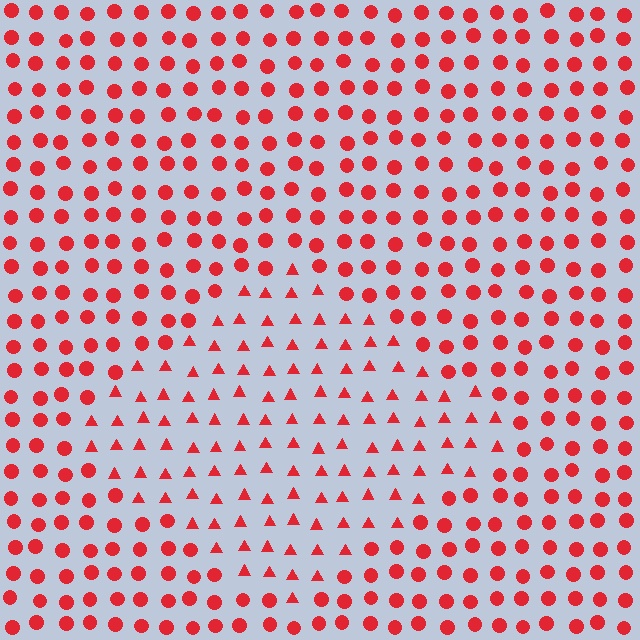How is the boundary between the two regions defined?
The boundary is defined by a change in element shape: triangles inside vs. circles outside. All elements share the same color and spacing.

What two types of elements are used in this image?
The image uses triangles inside the diamond region and circles outside it.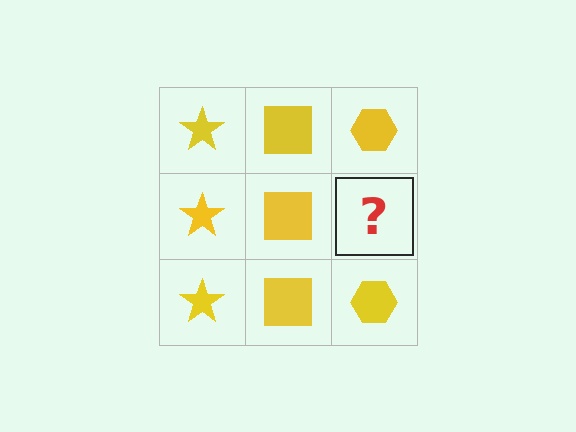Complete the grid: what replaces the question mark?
The question mark should be replaced with a yellow hexagon.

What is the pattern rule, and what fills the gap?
The rule is that each column has a consistent shape. The gap should be filled with a yellow hexagon.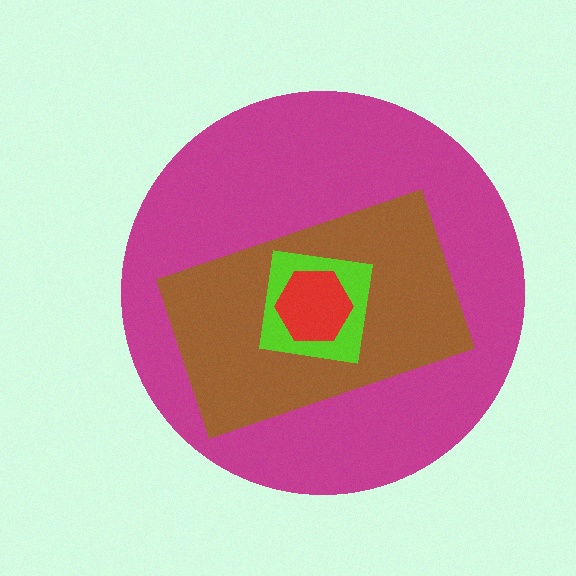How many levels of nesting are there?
4.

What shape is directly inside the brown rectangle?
The lime square.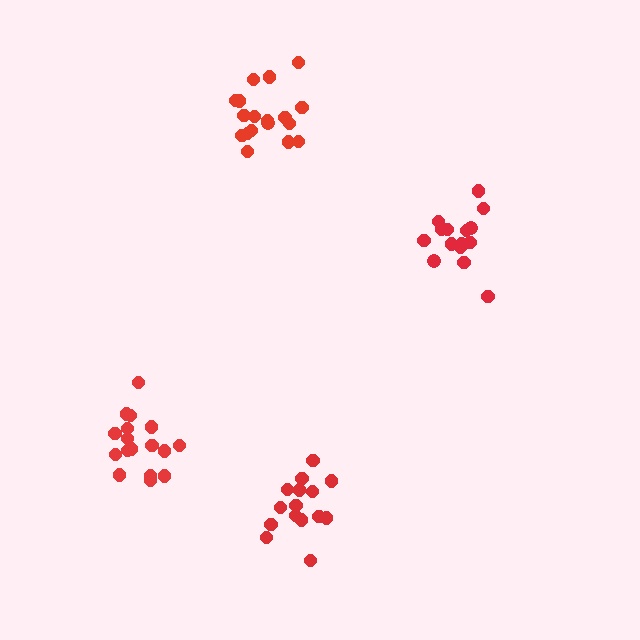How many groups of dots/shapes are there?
There are 4 groups.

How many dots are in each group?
Group 1: 15 dots, Group 2: 18 dots, Group 3: 15 dots, Group 4: 17 dots (65 total).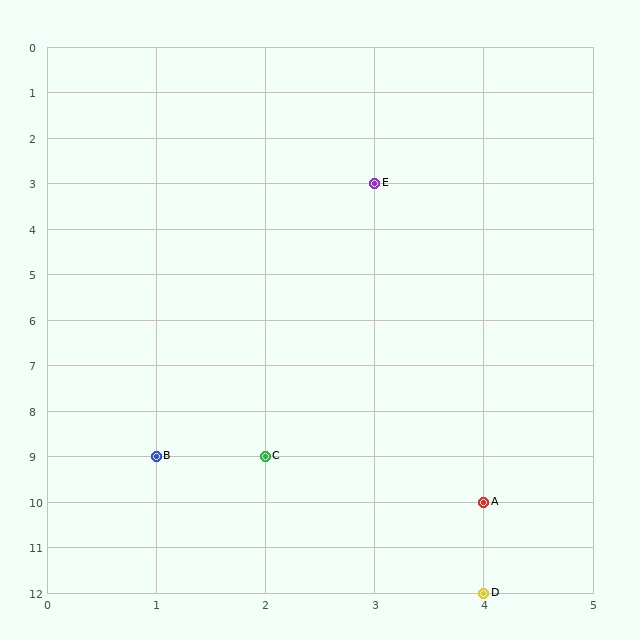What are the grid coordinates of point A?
Point A is at grid coordinates (4, 10).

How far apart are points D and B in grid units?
Points D and B are 3 columns and 3 rows apart (about 4.2 grid units diagonally).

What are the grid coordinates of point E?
Point E is at grid coordinates (3, 3).